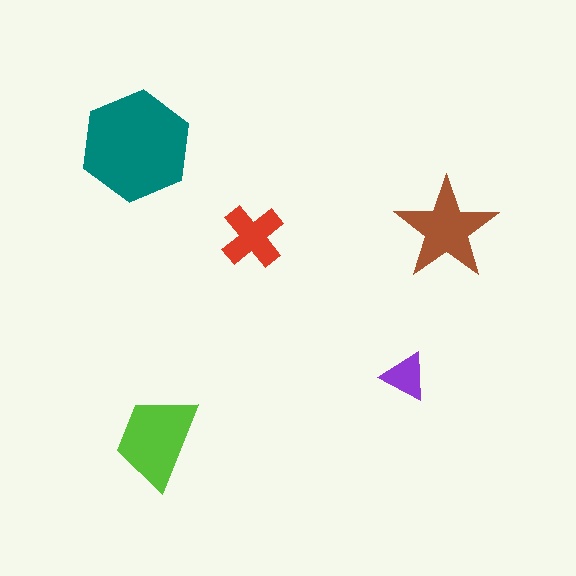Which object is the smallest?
The purple triangle.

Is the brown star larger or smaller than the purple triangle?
Larger.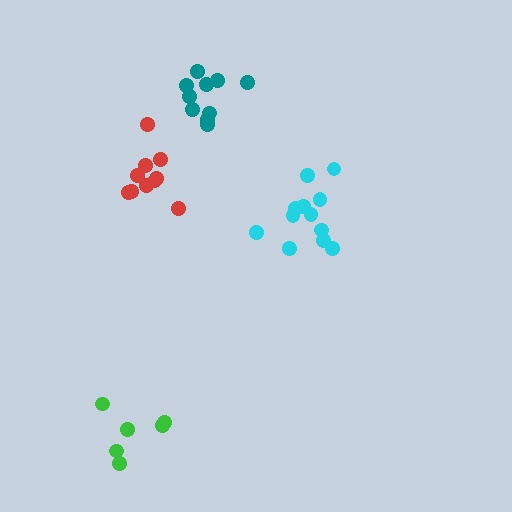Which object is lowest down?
The green cluster is bottommost.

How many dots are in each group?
Group 1: 12 dots, Group 2: 10 dots, Group 3: 6 dots, Group 4: 10 dots (38 total).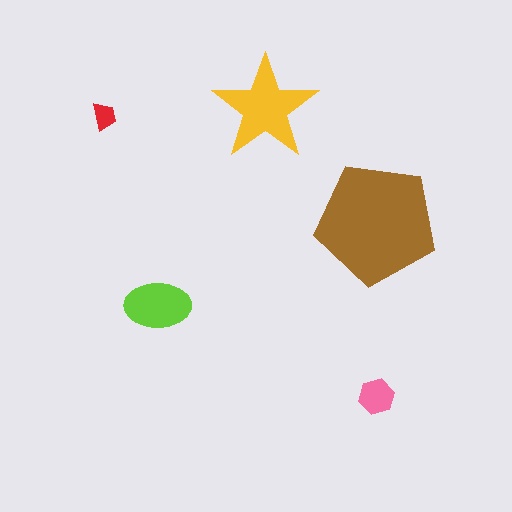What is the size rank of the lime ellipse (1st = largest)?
3rd.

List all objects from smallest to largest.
The red trapezoid, the pink hexagon, the lime ellipse, the yellow star, the brown pentagon.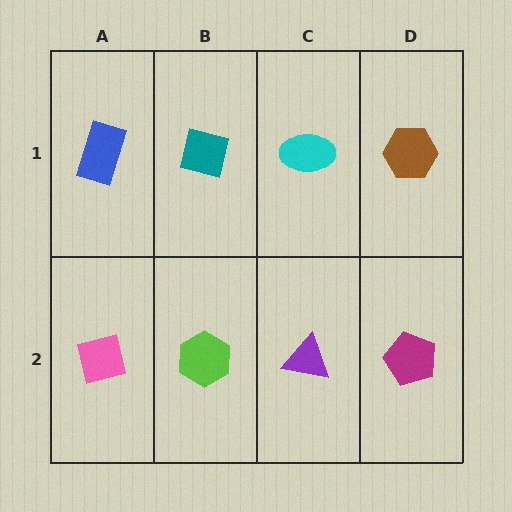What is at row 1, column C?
A cyan ellipse.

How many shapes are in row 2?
4 shapes.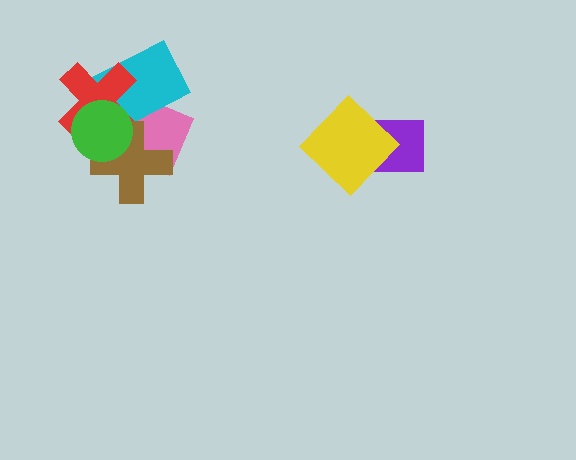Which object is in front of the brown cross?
The green circle is in front of the brown cross.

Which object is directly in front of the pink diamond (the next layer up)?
The cyan rectangle is directly in front of the pink diamond.